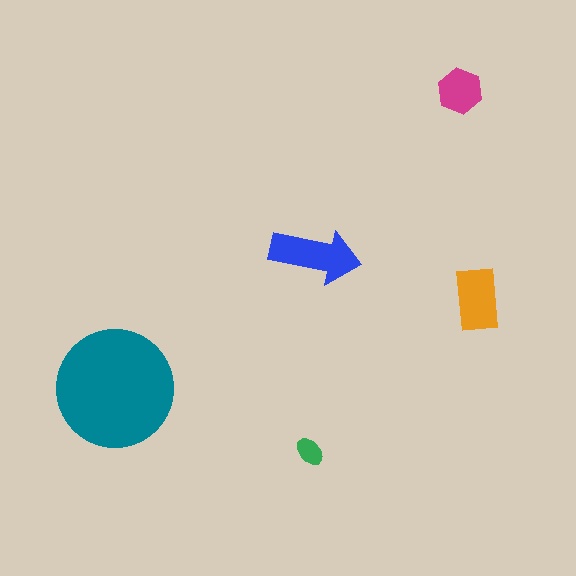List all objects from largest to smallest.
The teal circle, the blue arrow, the orange rectangle, the magenta hexagon, the green ellipse.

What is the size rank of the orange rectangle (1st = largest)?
3rd.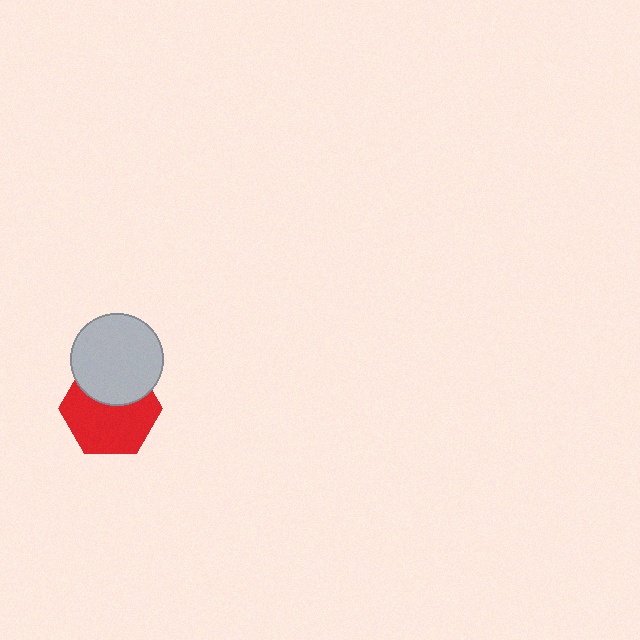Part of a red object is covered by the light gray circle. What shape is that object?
It is a hexagon.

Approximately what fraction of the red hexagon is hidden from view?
Roughly 36% of the red hexagon is hidden behind the light gray circle.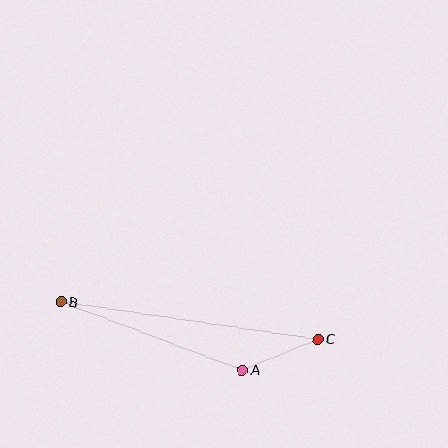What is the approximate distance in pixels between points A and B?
The distance between A and B is approximately 194 pixels.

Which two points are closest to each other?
Points A and C are closest to each other.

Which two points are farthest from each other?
Points B and C are farthest from each other.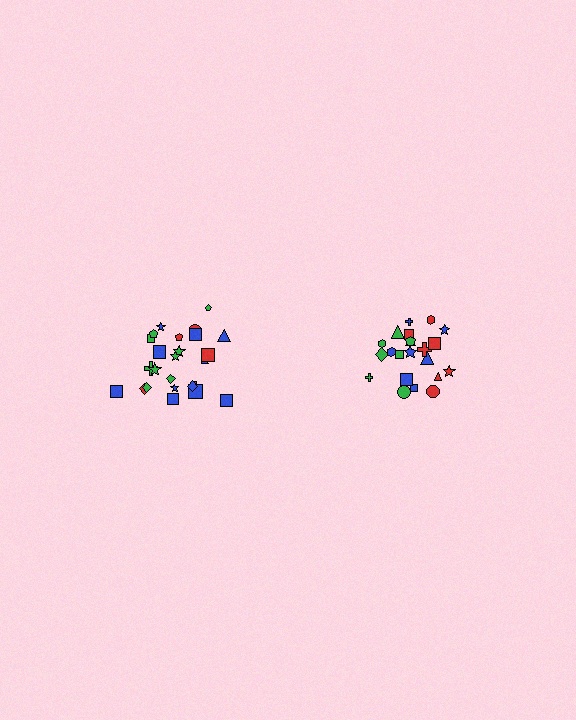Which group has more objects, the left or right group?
The left group.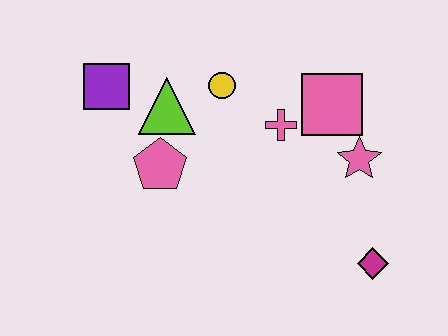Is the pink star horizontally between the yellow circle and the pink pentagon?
No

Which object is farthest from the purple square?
The magenta diamond is farthest from the purple square.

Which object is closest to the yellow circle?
The lime triangle is closest to the yellow circle.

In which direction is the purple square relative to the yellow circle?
The purple square is to the left of the yellow circle.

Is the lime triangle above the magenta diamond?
Yes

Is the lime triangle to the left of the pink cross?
Yes